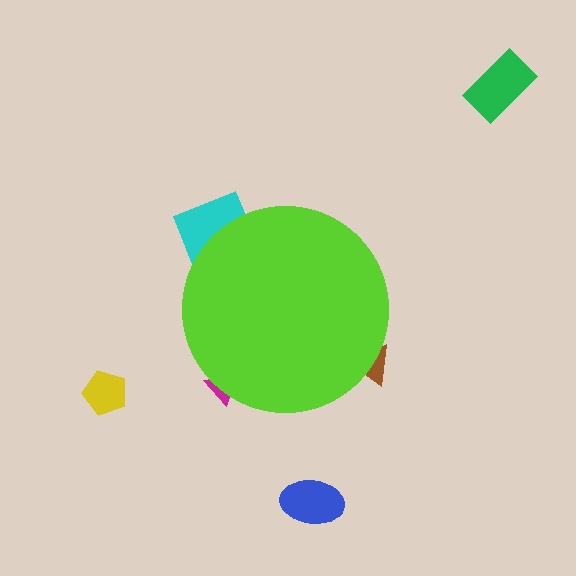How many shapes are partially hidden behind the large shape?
3 shapes are partially hidden.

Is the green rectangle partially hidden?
No, the green rectangle is fully visible.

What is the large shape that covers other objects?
A lime circle.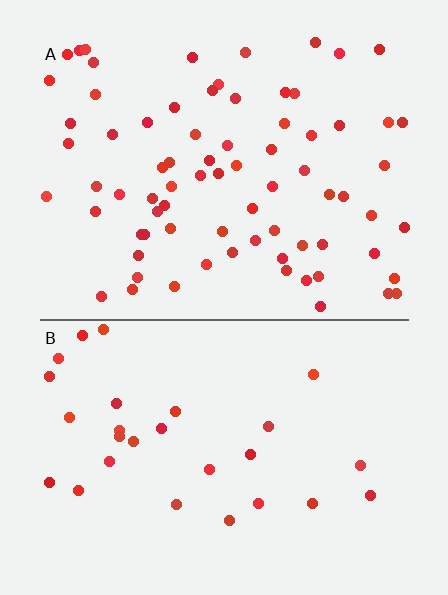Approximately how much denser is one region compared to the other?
Approximately 2.6× — region A over region B.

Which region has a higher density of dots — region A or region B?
A (the top).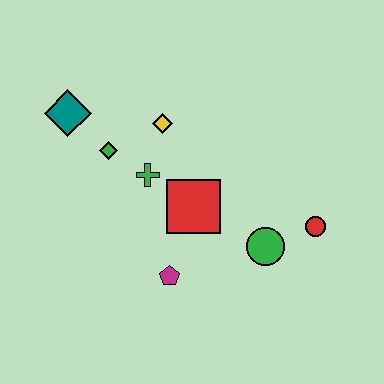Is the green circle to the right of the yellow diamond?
Yes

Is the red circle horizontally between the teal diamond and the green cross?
No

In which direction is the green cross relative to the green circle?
The green cross is to the left of the green circle.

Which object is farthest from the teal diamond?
The red circle is farthest from the teal diamond.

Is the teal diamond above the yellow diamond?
Yes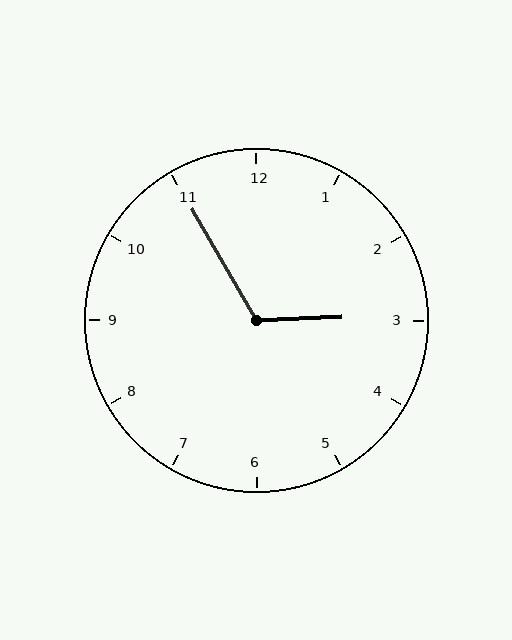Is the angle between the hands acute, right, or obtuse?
It is obtuse.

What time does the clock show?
2:55.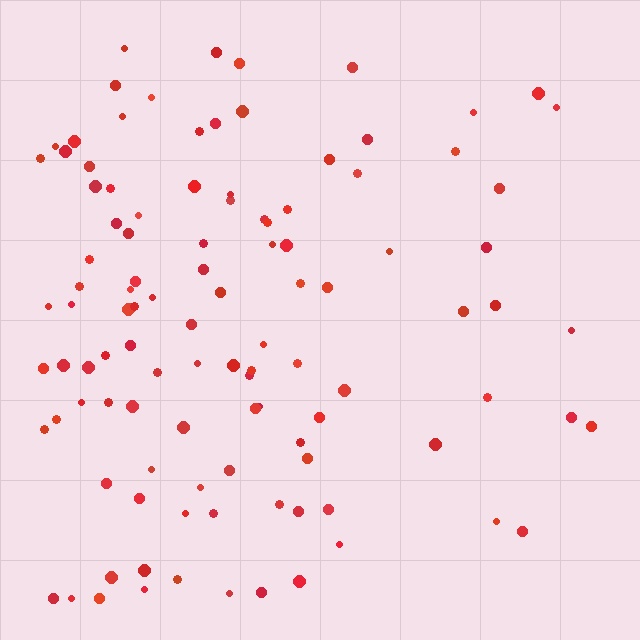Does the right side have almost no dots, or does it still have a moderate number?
Still a moderate number, just noticeably fewer than the left.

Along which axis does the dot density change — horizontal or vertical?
Horizontal.